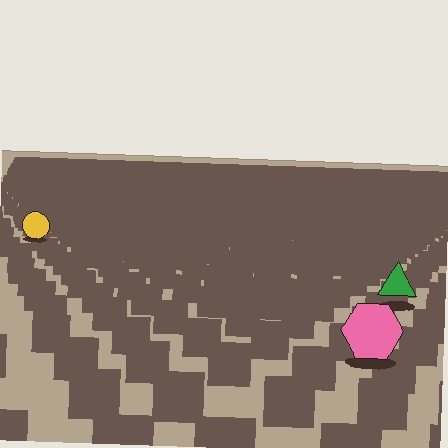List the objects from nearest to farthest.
From nearest to farthest: the pink hexagon, the green triangle, the yellow circle.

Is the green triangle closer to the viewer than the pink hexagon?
No. The pink hexagon is closer — you can tell from the texture gradient: the ground texture is coarser near it.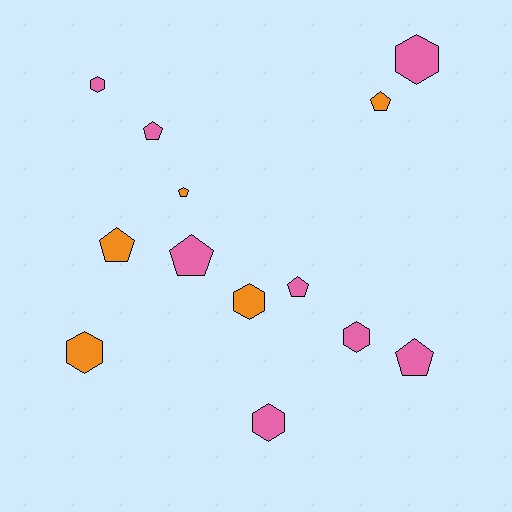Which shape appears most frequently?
Pentagon, with 7 objects.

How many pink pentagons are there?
There are 4 pink pentagons.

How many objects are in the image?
There are 13 objects.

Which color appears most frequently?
Pink, with 8 objects.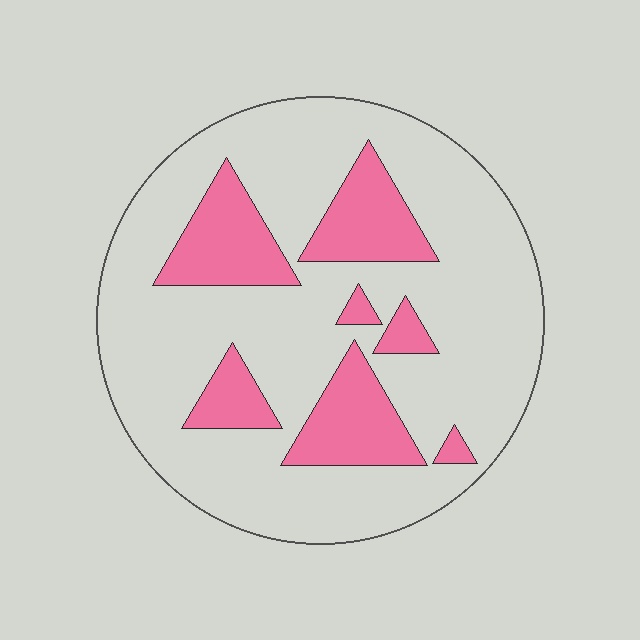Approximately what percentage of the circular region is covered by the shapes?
Approximately 25%.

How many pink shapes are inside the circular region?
7.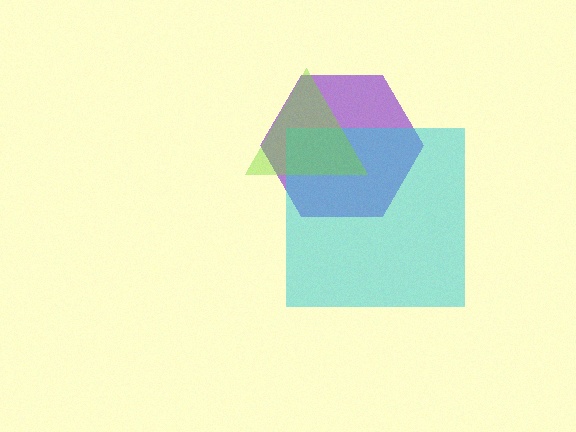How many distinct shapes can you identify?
There are 3 distinct shapes: a purple hexagon, a cyan square, a lime triangle.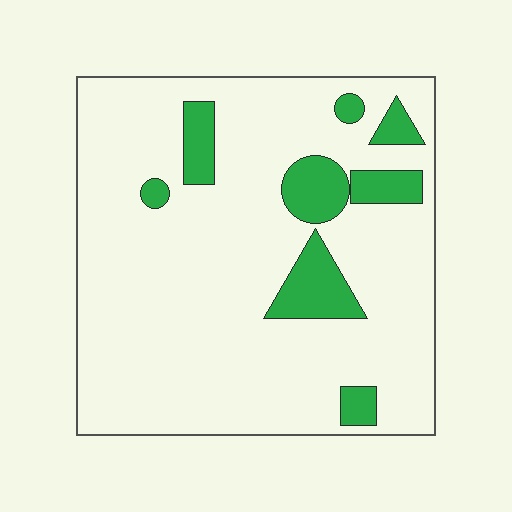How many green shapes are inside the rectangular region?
8.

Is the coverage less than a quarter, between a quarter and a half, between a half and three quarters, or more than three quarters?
Less than a quarter.